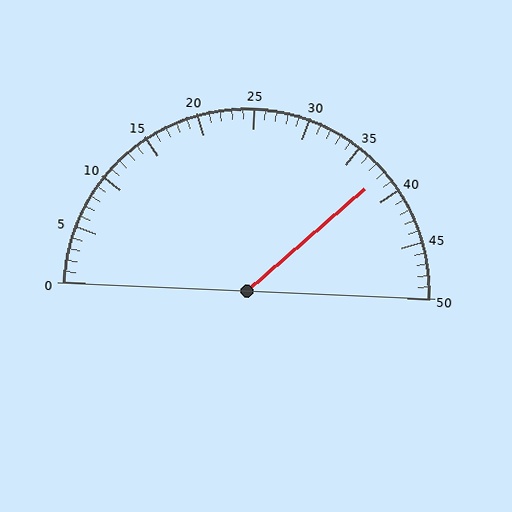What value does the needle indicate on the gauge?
The needle indicates approximately 38.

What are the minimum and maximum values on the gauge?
The gauge ranges from 0 to 50.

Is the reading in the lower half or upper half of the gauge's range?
The reading is in the upper half of the range (0 to 50).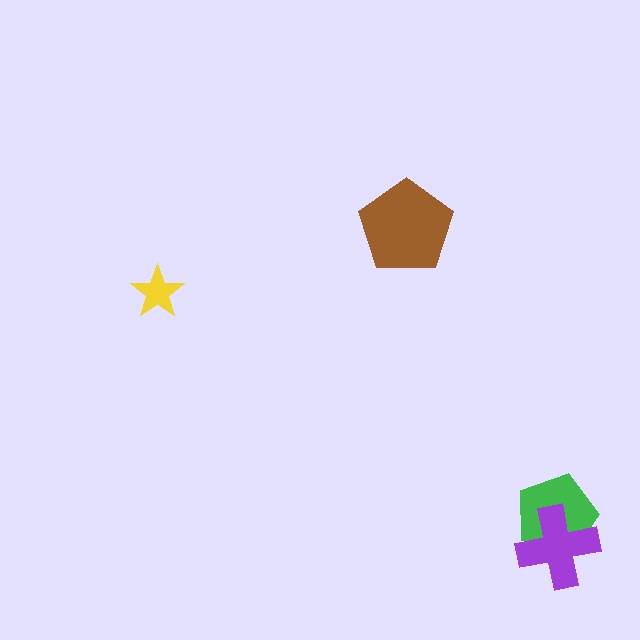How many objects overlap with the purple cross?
1 object overlaps with the purple cross.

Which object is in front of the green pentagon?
The purple cross is in front of the green pentagon.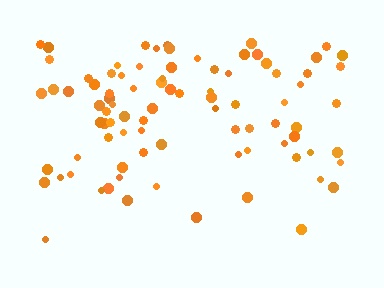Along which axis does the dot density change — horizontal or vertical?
Vertical.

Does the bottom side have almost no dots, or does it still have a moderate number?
Still a moderate number, just noticeably fewer than the top.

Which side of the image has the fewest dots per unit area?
The bottom.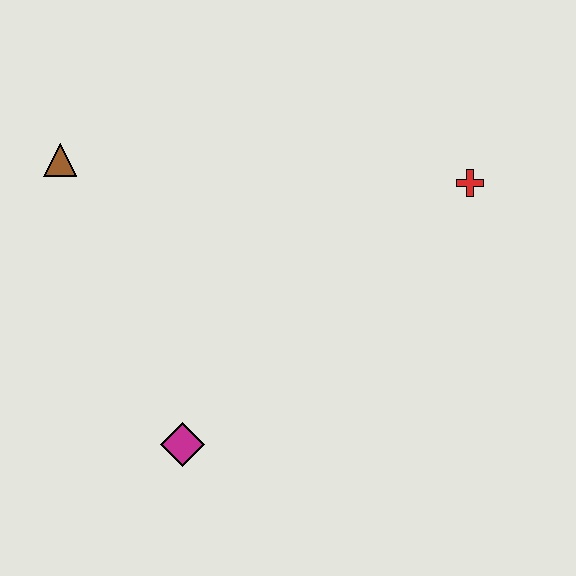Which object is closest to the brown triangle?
The magenta diamond is closest to the brown triangle.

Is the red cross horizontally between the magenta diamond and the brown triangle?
No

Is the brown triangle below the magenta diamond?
No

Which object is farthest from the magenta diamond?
The red cross is farthest from the magenta diamond.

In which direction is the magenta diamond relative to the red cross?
The magenta diamond is to the left of the red cross.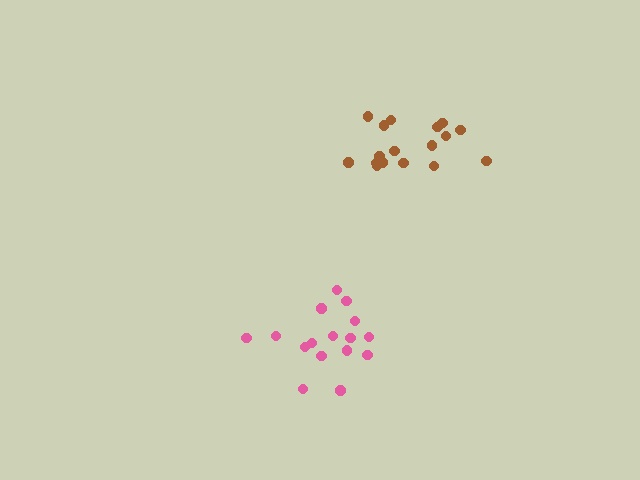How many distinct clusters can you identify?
There are 2 distinct clusters.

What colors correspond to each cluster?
The clusters are colored: brown, pink.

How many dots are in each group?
Group 1: 17 dots, Group 2: 16 dots (33 total).